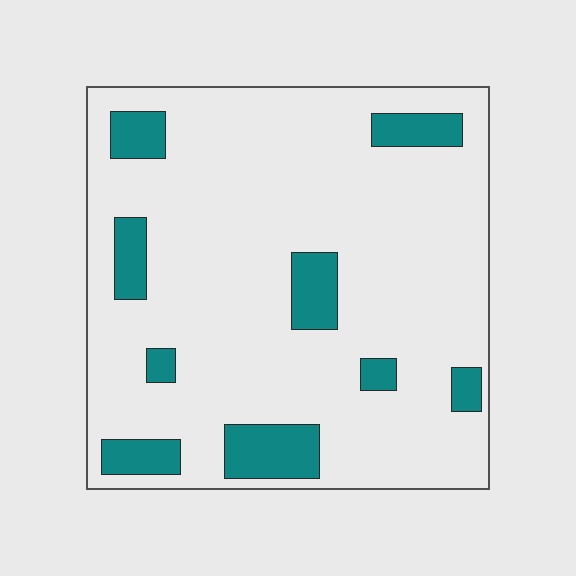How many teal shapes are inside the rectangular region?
9.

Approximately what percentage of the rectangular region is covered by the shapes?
Approximately 15%.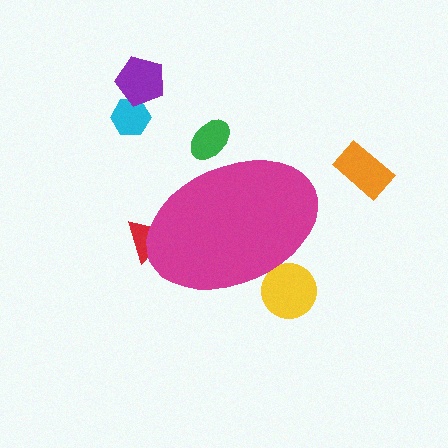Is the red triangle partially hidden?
Yes, the red triangle is partially hidden behind the magenta ellipse.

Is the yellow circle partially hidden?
Yes, the yellow circle is partially hidden behind the magenta ellipse.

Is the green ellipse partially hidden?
Yes, the green ellipse is partially hidden behind the magenta ellipse.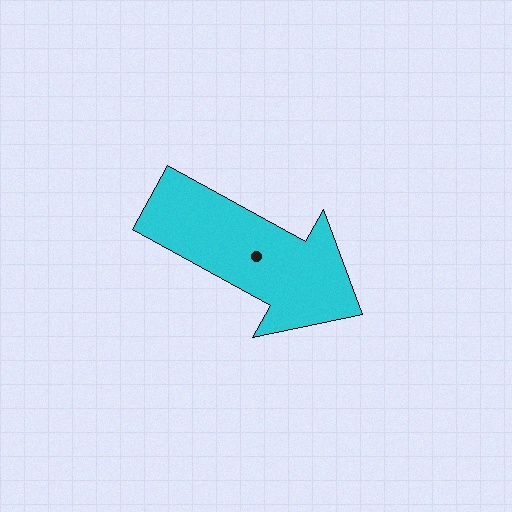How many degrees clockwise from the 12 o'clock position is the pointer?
Approximately 119 degrees.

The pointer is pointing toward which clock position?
Roughly 4 o'clock.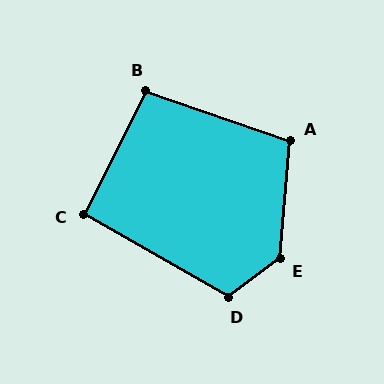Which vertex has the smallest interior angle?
C, at approximately 93 degrees.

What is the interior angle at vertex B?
Approximately 98 degrees (obtuse).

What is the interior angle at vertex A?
Approximately 104 degrees (obtuse).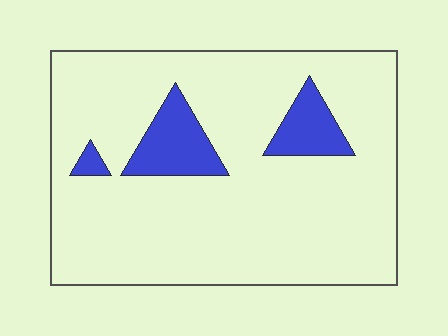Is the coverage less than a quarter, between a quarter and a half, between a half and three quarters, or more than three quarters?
Less than a quarter.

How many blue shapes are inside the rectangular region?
3.